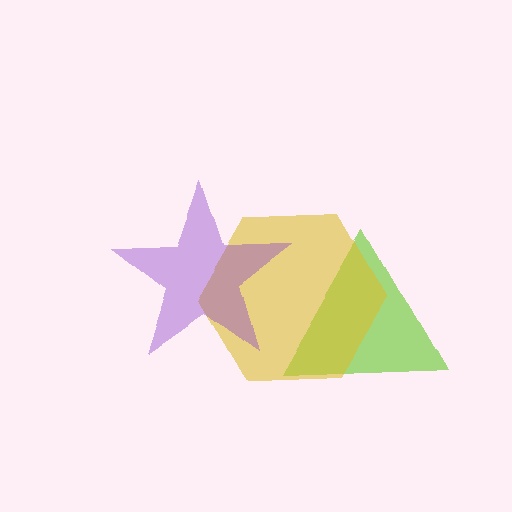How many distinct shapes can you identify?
There are 3 distinct shapes: a lime triangle, a yellow hexagon, a purple star.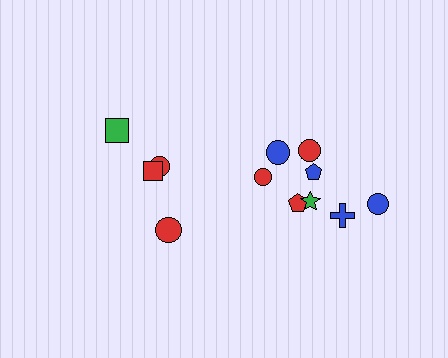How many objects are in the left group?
There are 4 objects.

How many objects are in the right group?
There are 8 objects.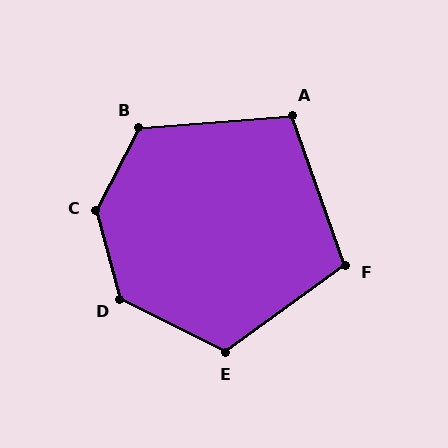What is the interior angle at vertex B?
Approximately 122 degrees (obtuse).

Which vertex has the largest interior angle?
C, at approximately 138 degrees.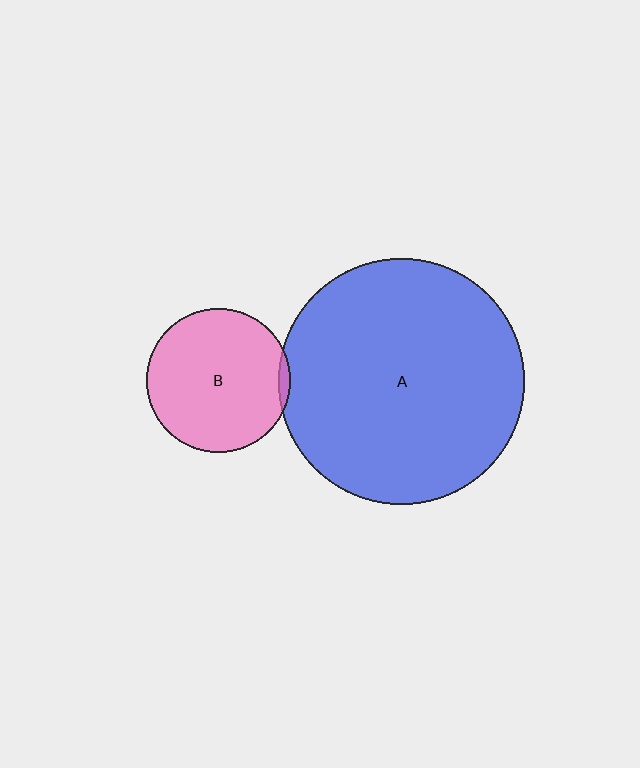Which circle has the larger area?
Circle A (blue).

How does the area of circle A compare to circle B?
Approximately 2.9 times.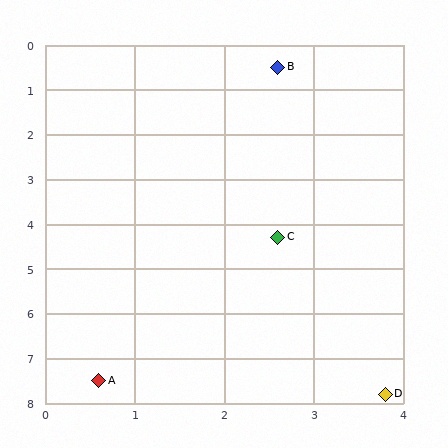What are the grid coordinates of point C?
Point C is at approximately (2.6, 4.3).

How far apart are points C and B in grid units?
Points C and B are about 3.8 grid units apart.